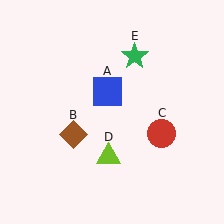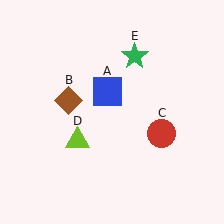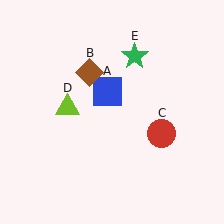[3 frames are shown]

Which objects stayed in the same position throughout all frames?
Blue square (object A) and red circle (object C) and green star (object E) remained stationary.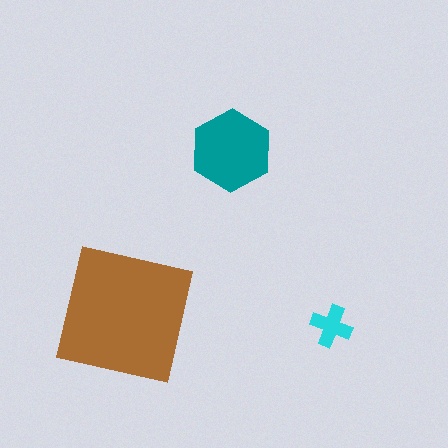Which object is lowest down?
The cyan cross is bottommost.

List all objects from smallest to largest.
The cyan cross, the teal hexagon, the brown square.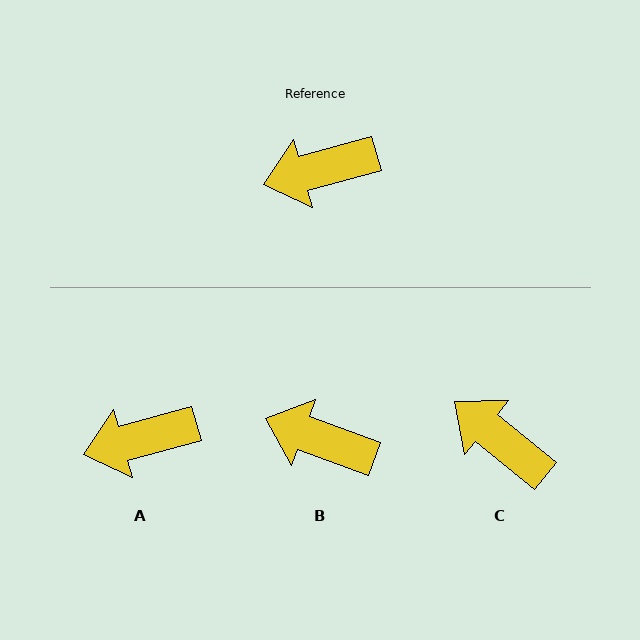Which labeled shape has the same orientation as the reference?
A.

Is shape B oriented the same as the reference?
No, it is off by about 36 degrees.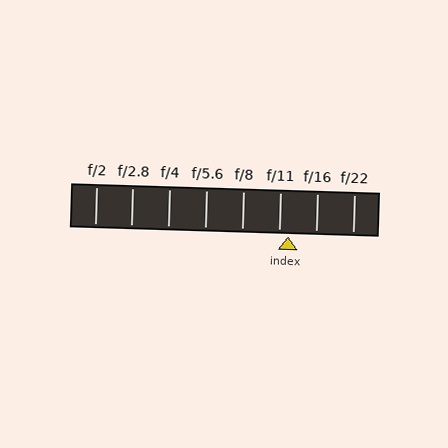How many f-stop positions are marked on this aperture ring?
There are 8 f-stop positions marked.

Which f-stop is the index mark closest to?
The index mark is closest to f/11.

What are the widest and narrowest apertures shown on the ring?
The widest aperture shown is f/2 and the narrowest is f/22.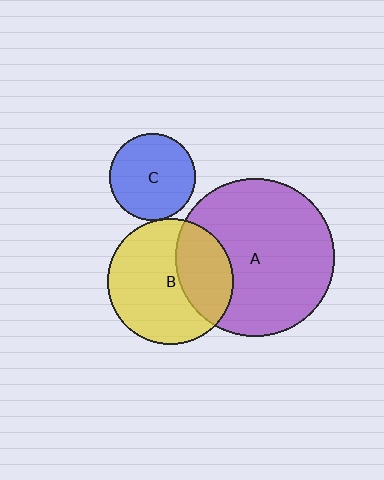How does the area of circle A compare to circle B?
Approximately 1.6 times.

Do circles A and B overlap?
Yes.